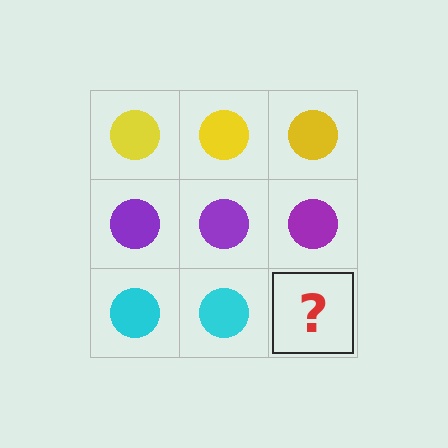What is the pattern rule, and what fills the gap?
The rule is that each row has a consistent color. The gap should be filled with a cyan circle.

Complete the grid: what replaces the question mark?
The question mark should be replaced with a cyan circle.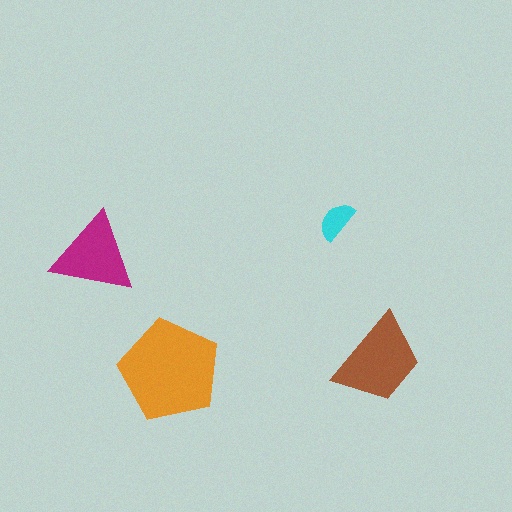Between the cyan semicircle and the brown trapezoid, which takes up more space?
The brown trapezoid.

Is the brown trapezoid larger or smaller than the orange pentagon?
Smaller.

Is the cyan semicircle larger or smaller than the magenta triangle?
Smaller.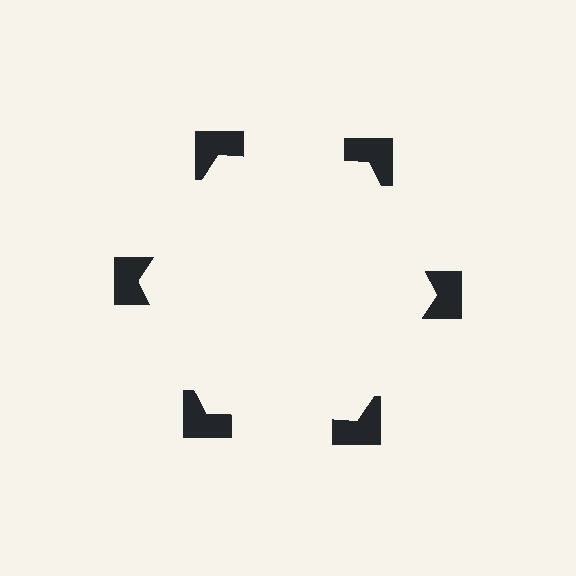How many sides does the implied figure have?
6 sides.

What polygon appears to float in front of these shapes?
An illusory hexagon — its edges are inferred from the aligned wedge cuts in the notched squares, not physically drawn.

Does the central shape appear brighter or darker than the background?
It typically appears slightly brighter than the background, even though no actual brightness change is drawn.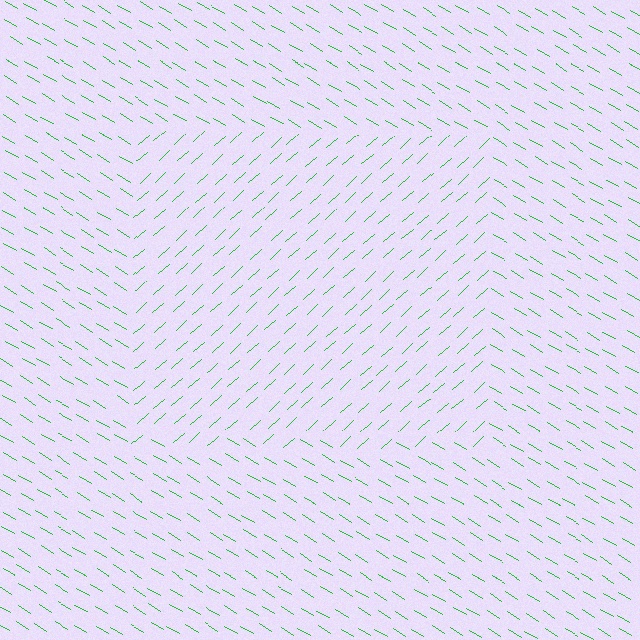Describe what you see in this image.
The image is filled with small green line segments. A rectangle region in the image has lines oriented differently from the surrounding lines, creating a visible texture boundary.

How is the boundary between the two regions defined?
The boundary is defined purely by a change in line orientation (approximately 73 degrees difference). All lines are the same color and thickness.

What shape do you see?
I see a rectangle.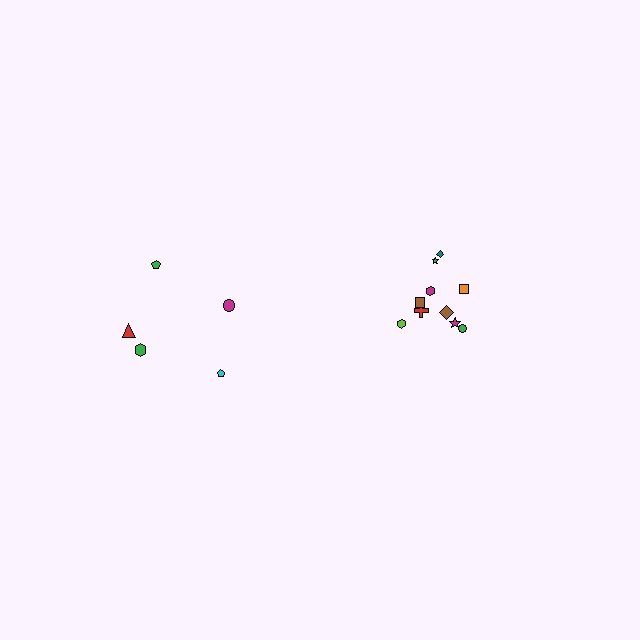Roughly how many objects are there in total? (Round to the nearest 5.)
Roughly 15 objects in total.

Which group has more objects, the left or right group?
The right group.